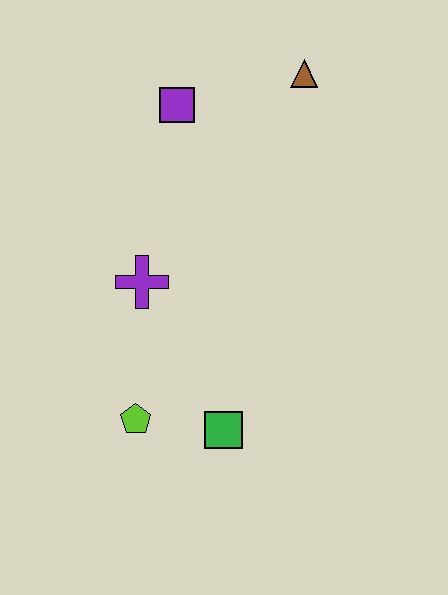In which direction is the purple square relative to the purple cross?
The purple square is above the purple cross.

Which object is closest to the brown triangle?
The purple square is closest to the brown triangle.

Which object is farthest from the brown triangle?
The lime pentagon is farthest from the brown triangle.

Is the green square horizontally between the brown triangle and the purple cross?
Yes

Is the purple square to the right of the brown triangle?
No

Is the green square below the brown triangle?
Yes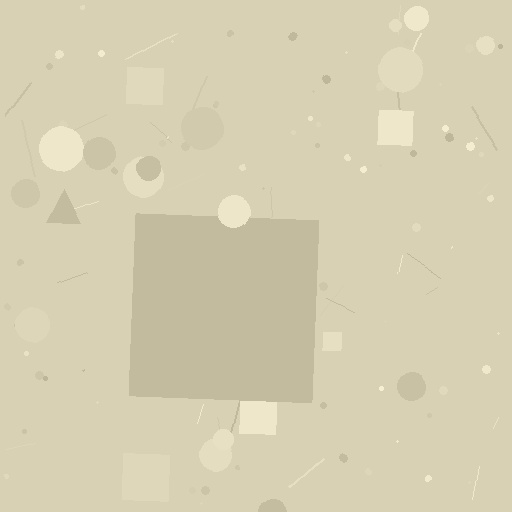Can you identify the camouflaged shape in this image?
The camouflaged shape is a square.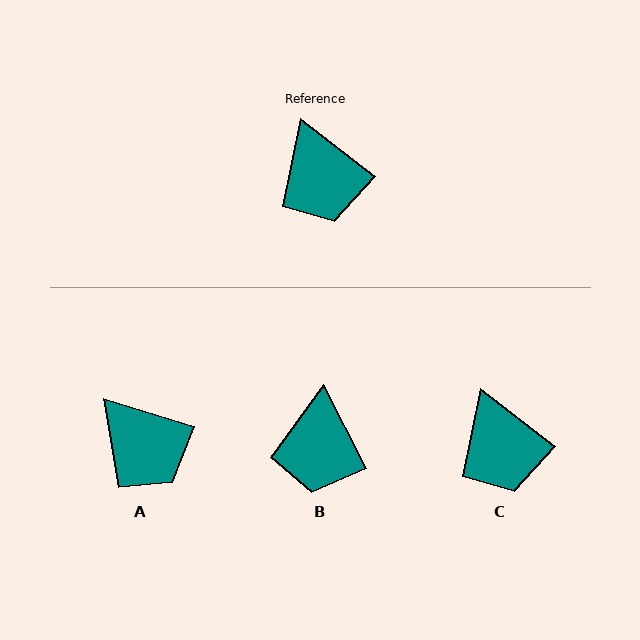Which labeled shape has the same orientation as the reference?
C.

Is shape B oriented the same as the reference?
No, it is off by about 24 degrees.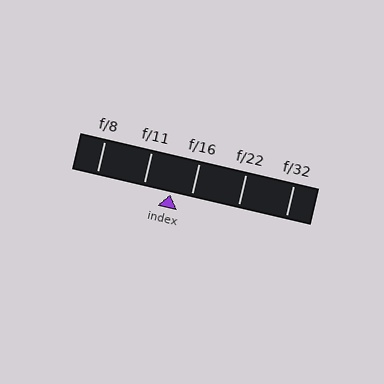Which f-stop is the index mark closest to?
The index mark is closest to f/16.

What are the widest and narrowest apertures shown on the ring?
The widest aperture shown is f/8 and the narrowest is f/32.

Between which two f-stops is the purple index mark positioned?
The index mark is between f/11 and f/16.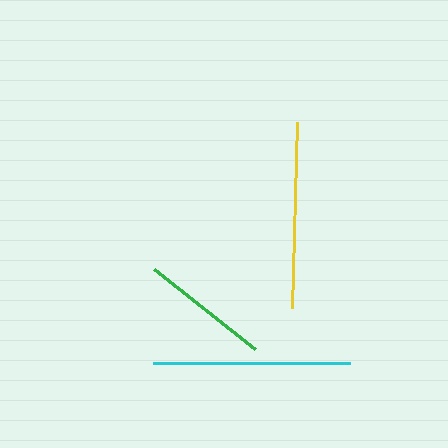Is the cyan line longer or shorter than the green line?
The cyan line is longer than the green line.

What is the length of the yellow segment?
The yellow segment is approximately 186 pixels long.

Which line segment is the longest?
The cyan line is the longest at approximately 197 pixels.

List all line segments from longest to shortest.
From longest to shortest: cyan, yellow, green.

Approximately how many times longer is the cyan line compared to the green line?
The cyan line is approximately 1.5 times the length of the green line.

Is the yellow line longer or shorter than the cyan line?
The cyan line is longer than the yellow line.